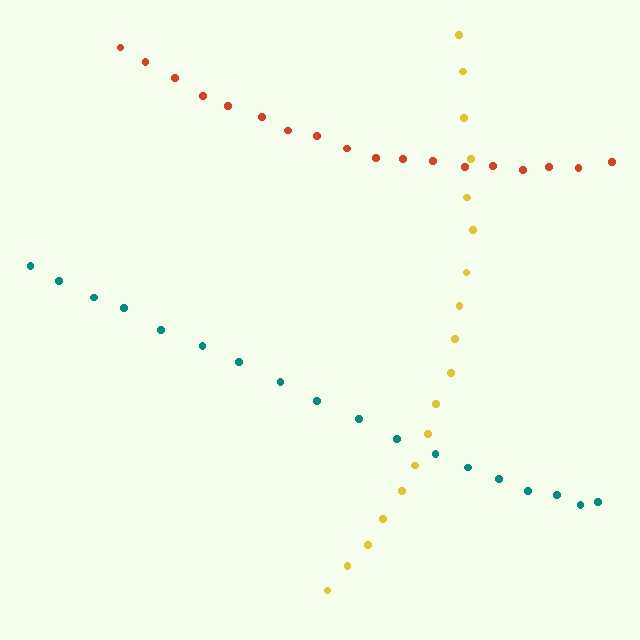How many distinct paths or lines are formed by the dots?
There are 3 distinct paths.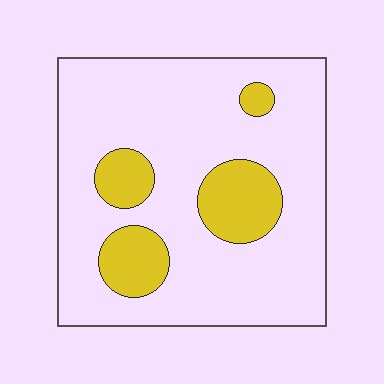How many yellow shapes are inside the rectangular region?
4.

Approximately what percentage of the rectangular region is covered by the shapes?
Approximately 20%.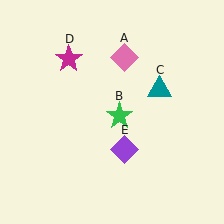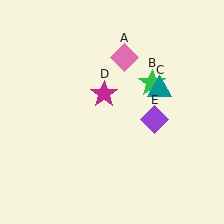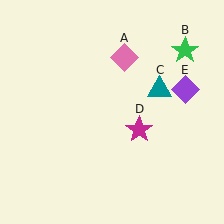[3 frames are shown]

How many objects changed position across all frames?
3 objects changed position: green star (object B), magenta star (object D), purple diamond (object E).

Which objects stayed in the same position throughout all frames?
Pink diamond (object A) and teal triangle (object C) remained stationary.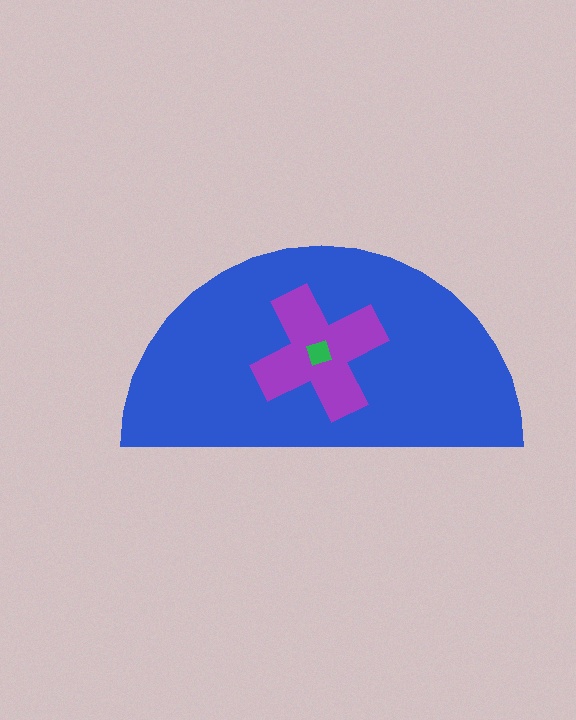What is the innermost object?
The green diamond.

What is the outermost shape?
The blue semicircle.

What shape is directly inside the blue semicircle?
The purple cross.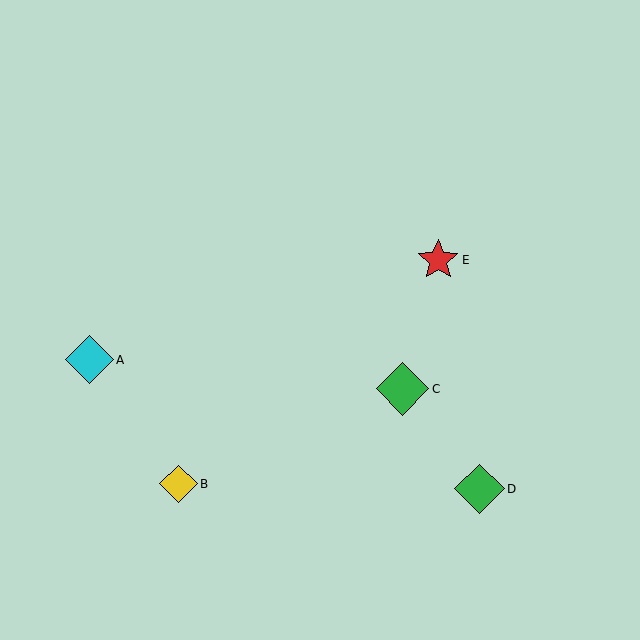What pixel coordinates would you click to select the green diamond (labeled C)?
Click at (403, 389) to select the green diamond C.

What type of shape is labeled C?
Shape C is a green diamond.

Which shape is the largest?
The green diamond (labeled C) is the largest.